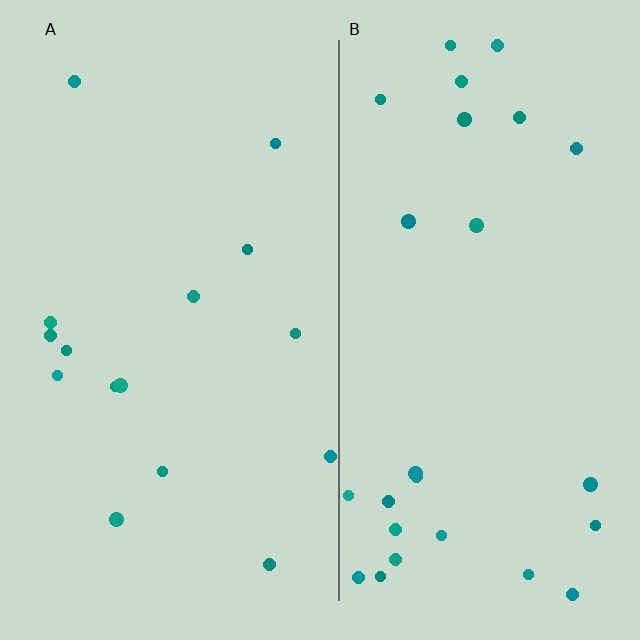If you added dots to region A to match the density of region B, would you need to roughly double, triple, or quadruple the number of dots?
Approximately double.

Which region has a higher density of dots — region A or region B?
B (the right).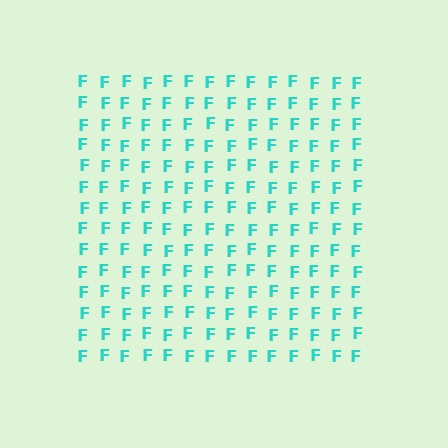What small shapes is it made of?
It is made of small letter F's.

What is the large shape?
The large shape is a square.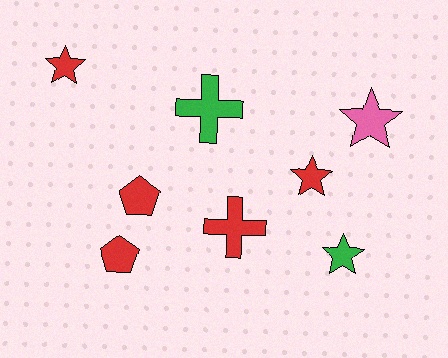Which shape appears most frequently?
Star, with 4 objects.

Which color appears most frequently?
Red, with 5 objects.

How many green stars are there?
There is 1 green star.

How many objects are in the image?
There are 8 objects.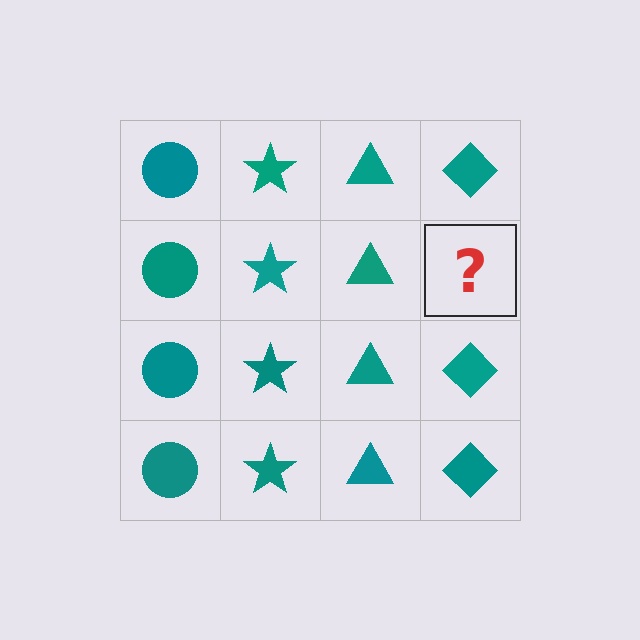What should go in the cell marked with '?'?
The missing cell should contain a teal diamond.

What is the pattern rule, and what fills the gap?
The rule is that each column has a consistent shape. The gap should be filled with a teal diamond.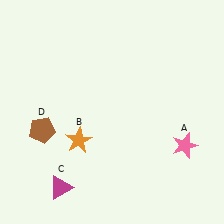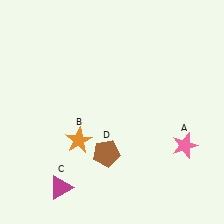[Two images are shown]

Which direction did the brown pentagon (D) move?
The brown pentagon (D) moved right.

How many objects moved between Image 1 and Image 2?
1 object moved between the two images.